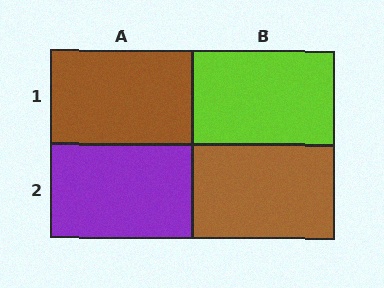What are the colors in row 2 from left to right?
Purple, brown.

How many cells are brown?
2 cells are brown.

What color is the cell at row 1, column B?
Lime.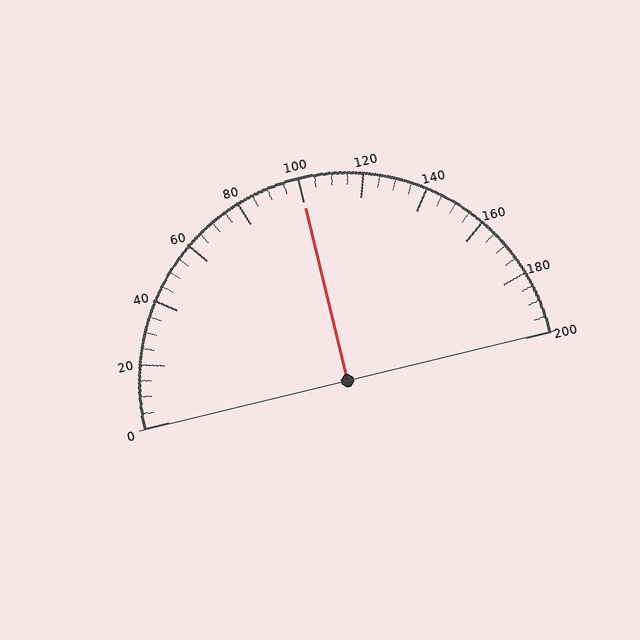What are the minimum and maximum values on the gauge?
The gauge ranges from 0 to 200.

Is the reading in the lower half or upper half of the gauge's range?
The reading is in the upper half of the range (0 to 200).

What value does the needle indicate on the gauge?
The needle indicates approximately 100.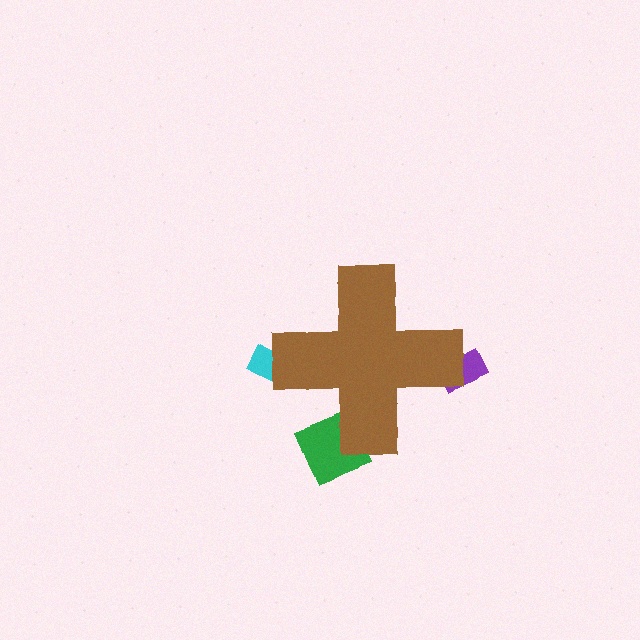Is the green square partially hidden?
Yes, the green square is partially hidden behind the brown cross.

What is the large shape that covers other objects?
A brown cross.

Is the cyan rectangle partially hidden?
Yes, the cyan rectangle is partially hidden behind the brown cross.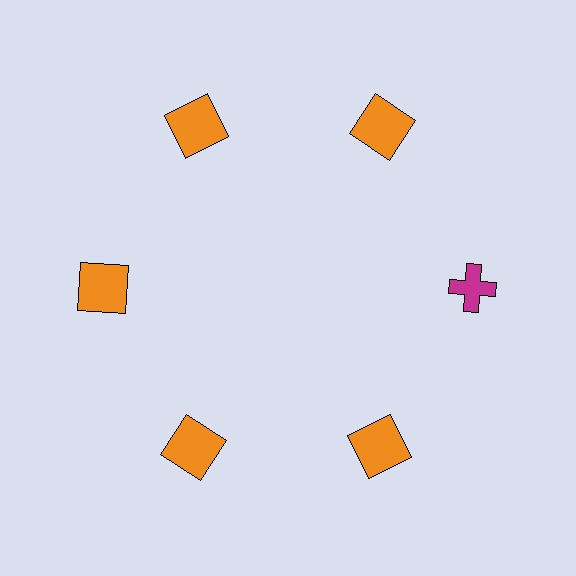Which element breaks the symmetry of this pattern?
The magenta cross at roughly the 3 o'clock position breaks the symmetry. All other shapes are orange squares.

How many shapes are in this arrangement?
There are 6 shapes arranged in a ring pattern.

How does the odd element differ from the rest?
It differs in both color (magenta instead of orange) and shape (cross instead of square).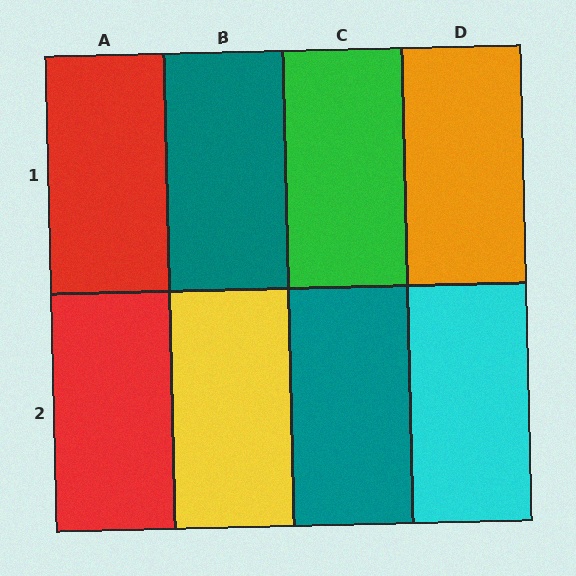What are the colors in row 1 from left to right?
Red, teal, green, orange.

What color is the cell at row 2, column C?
Teal.